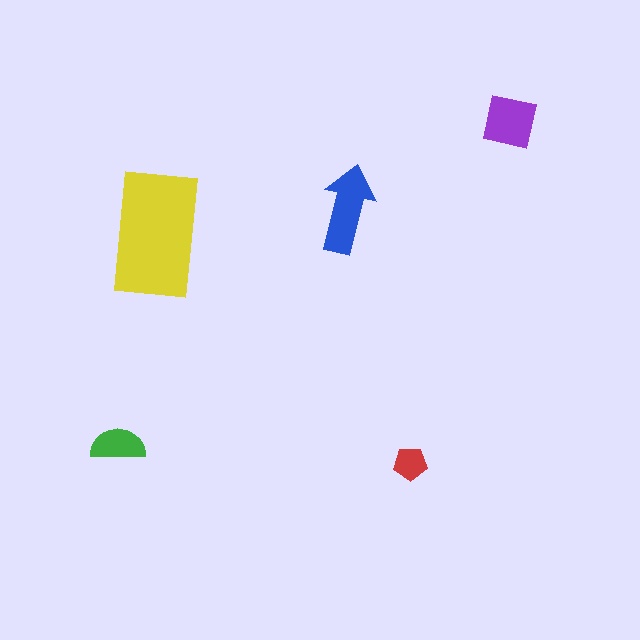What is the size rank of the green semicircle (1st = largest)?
4th.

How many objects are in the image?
There are 5 objects in the image.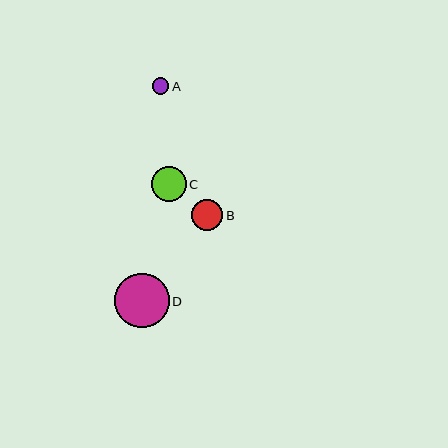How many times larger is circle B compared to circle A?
Circle B is approximately 1.9 times the size of circle A.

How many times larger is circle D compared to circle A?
Circle D is approximately 3.3 times the size of circle A.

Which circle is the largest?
Circle D is the largest with a size of approximately 55 pixels.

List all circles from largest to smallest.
From largest to smallest: D, C, B, A.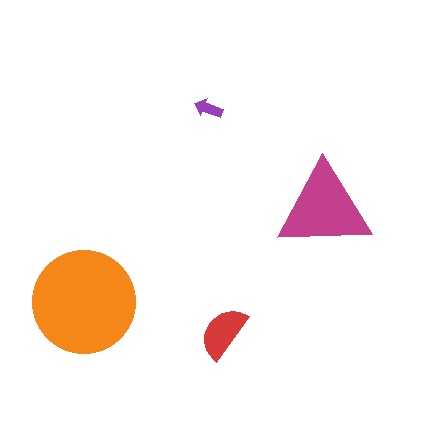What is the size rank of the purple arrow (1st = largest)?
4th.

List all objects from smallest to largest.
The purple arrow, the red semicircle, the magenta triangle, the orange circle.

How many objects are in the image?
There are 4 objects in the image.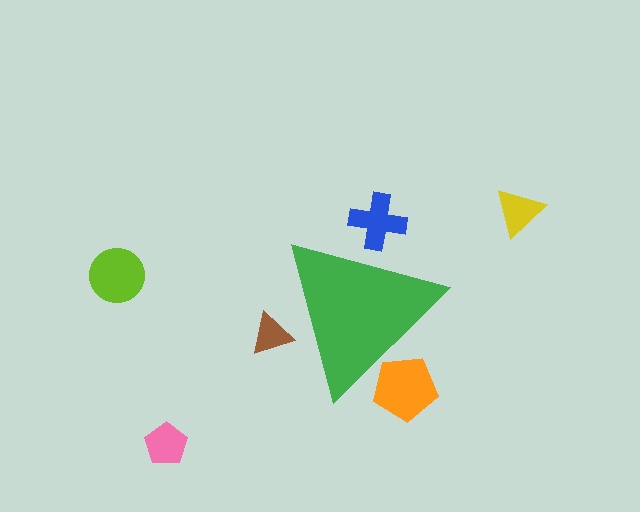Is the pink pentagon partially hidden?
No, the pink pentagon is fully visible.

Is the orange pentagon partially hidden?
Yes, the orange pentagon is partially hidden behind the green triangle.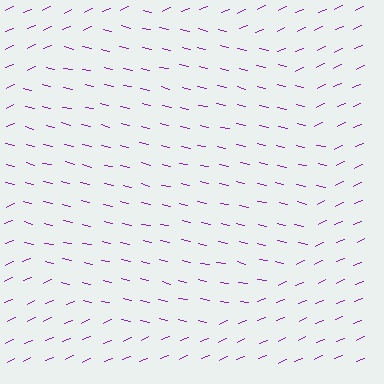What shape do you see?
I see a circle.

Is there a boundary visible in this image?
Yes, there is a texture boundary formed by a change in line orientation.